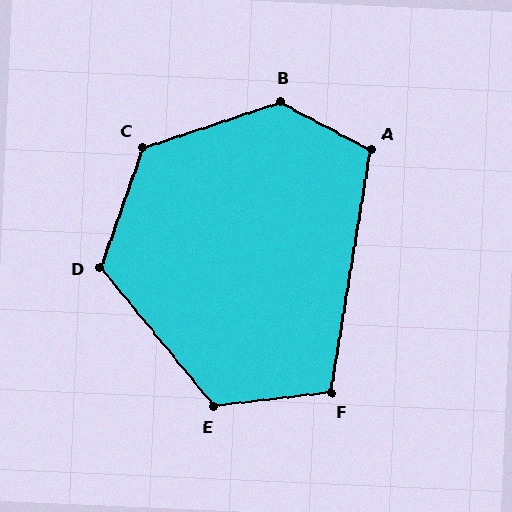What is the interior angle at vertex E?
Approximately 123 degrees (obtuse).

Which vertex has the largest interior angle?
B, at approximately 133 degrees.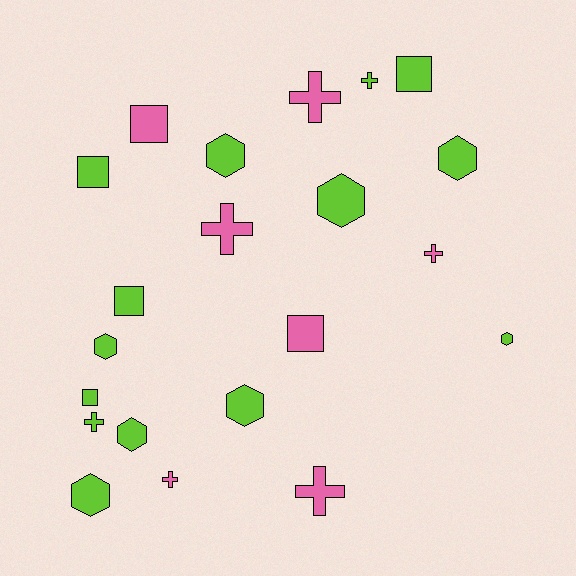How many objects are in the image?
There are 21 objects.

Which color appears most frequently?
Lime, with 14 objects.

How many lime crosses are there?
There are 2 lime crosses.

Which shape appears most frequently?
Hexagon, with 8 objects.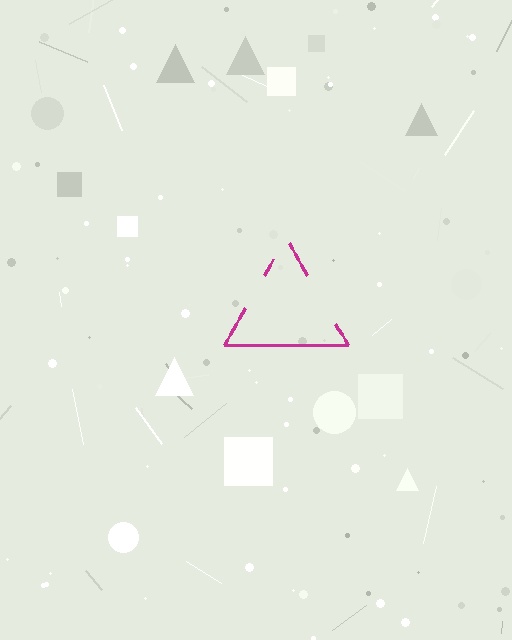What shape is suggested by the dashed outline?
The dashed outline suggests a triangle.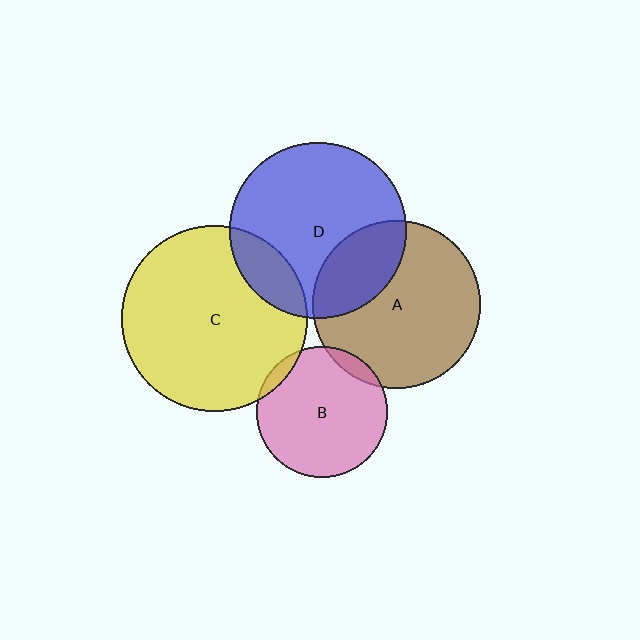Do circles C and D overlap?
Yes.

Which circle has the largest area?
Circle C (yellow).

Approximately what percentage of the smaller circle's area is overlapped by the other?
Approximately 15%.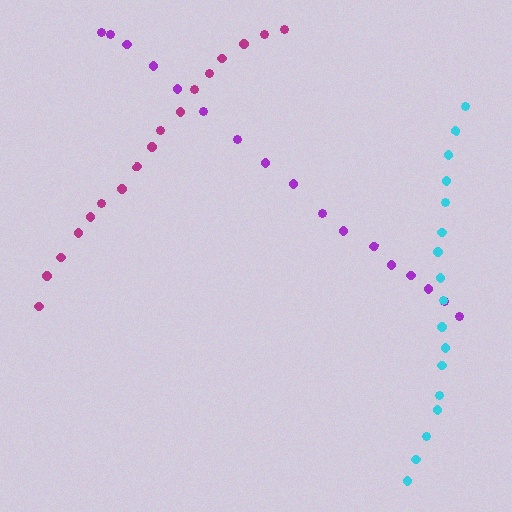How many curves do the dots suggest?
There are 3 distinct paths.